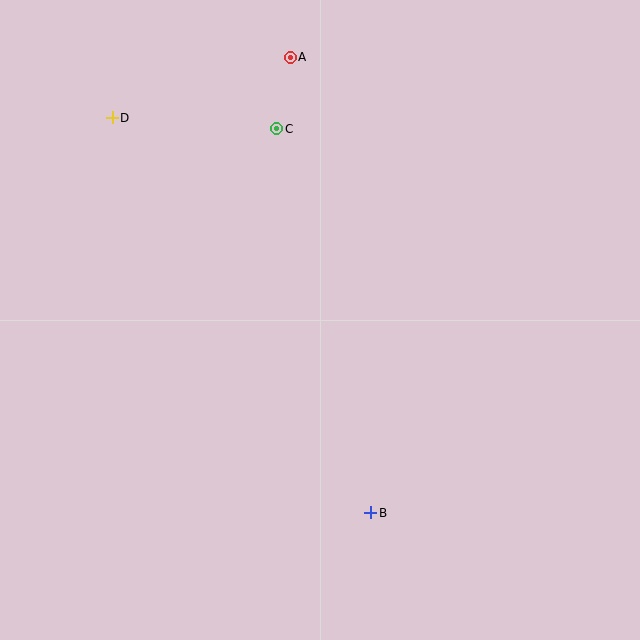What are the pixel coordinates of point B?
Point B is at (371, 513).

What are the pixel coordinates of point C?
Point C is at (277, 129).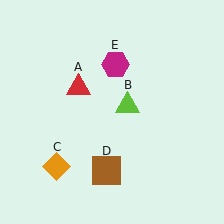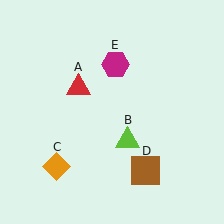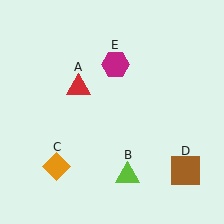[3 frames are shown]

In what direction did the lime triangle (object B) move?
The lime triangle (object B) moved down.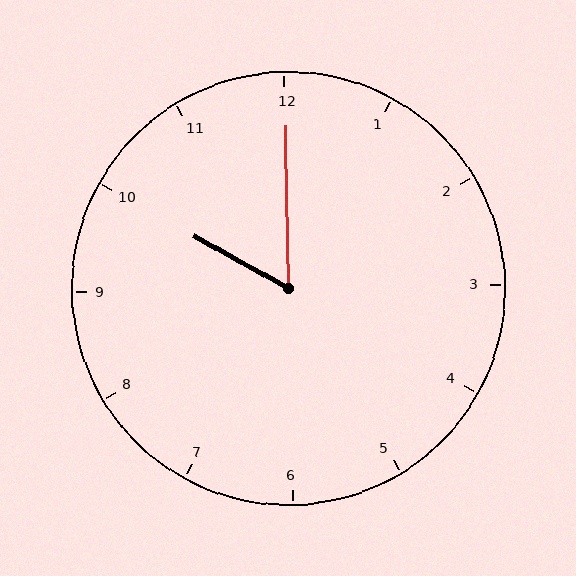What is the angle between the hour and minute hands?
Approximately 60 degrees.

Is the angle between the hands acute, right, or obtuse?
It is acute.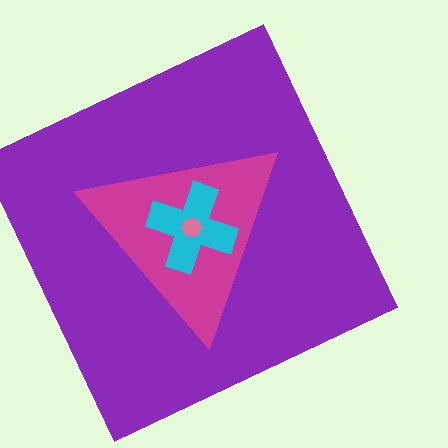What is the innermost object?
The pink circle.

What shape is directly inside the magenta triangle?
The cyan cross.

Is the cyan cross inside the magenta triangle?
Yes.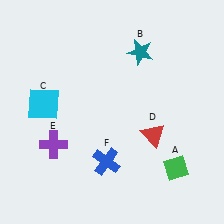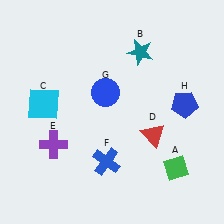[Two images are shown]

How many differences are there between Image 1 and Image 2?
There are 2 differences between the two images.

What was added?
A blue circle (G), a blue pentagon (H) were added in Image 2.